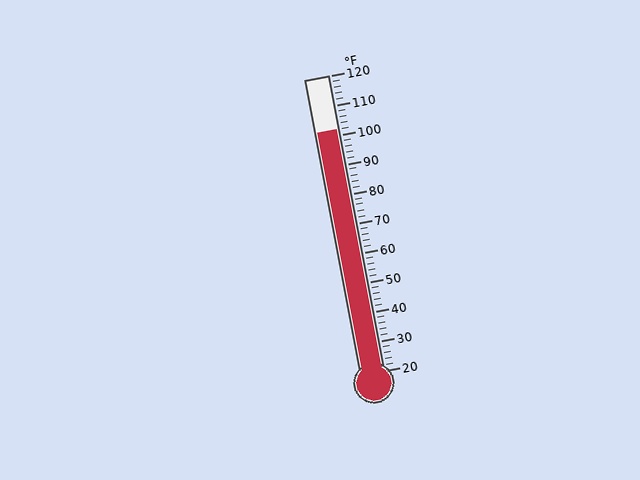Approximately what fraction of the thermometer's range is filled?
The thermometer is filled to approximately 80% of its range.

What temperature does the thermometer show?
The thermometer shows approximately 102°F.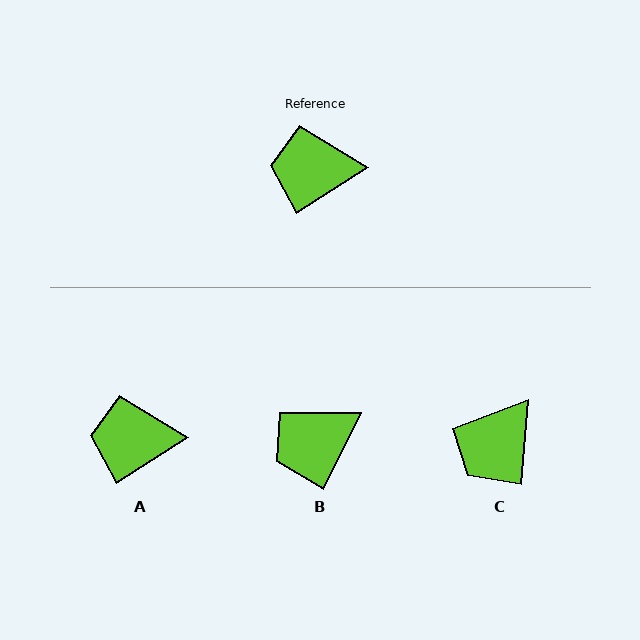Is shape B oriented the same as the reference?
No, it is off by about 31 degrees.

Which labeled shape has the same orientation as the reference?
A.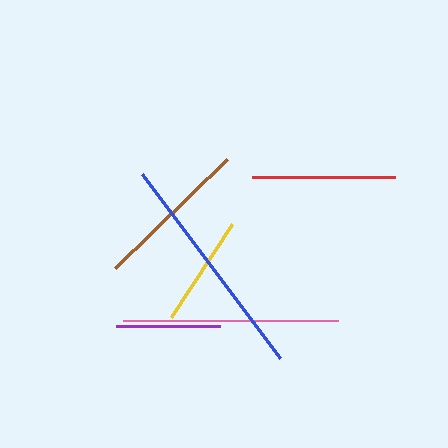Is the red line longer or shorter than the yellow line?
The red line is longer than the yellow line.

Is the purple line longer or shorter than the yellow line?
The yellow line is longer than the purple line.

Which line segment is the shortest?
The purple line is the shortest at approximately 103 pixels.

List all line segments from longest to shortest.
From longest to shortest: blue, pink, brown, red, yellow, purple.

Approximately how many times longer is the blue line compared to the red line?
The blue line is approximately 1.6 times the length of the red line.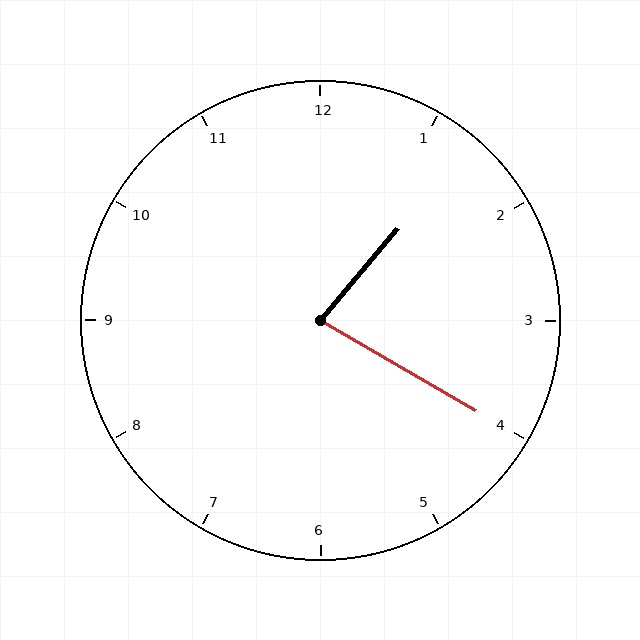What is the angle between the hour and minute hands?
Approximately 80 degrees.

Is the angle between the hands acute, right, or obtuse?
It is acute.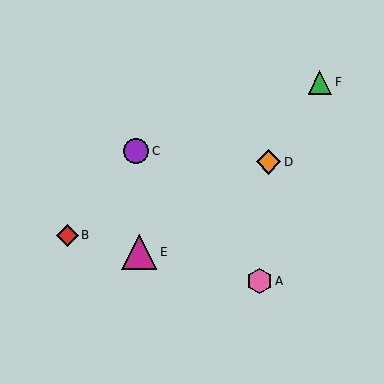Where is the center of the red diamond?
The center of the red diamond is at (67, 235).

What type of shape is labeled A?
Shape A is a pink hexagon.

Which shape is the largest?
The magenta triangle (labeled E) is the largest.